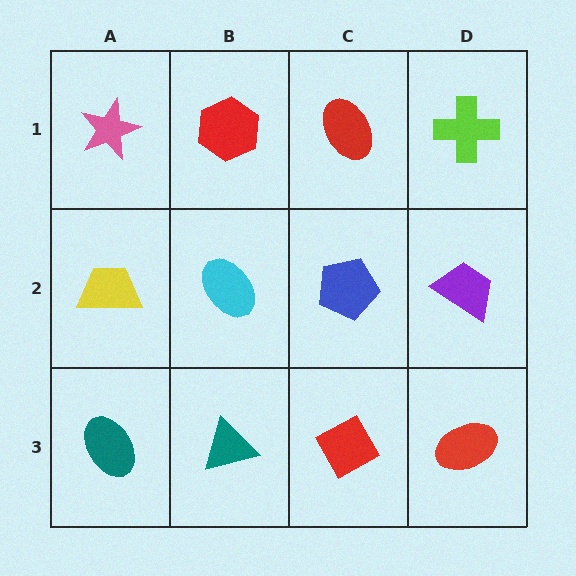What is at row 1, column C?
A red ellipse.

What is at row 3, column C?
A red diamond.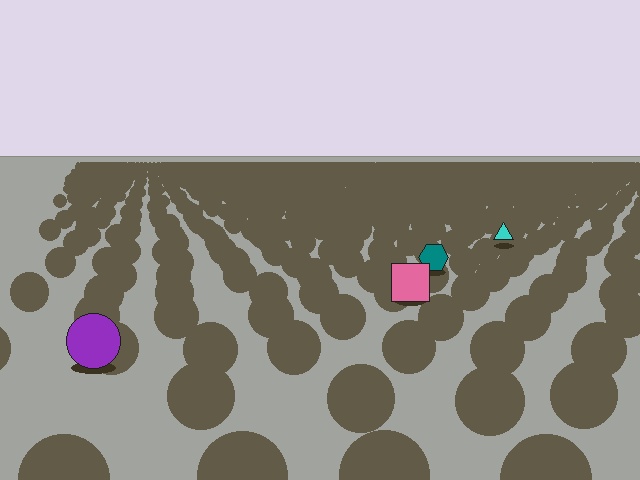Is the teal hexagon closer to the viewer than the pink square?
No. The pink square is closer — you can tell from the texture gradient: the ground texture is coarser near it.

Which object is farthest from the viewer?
The cyan triangle is farthest from the viewer. It appears smaller and the ground texture around it is denser.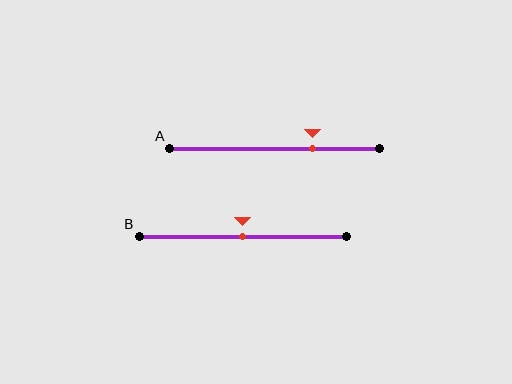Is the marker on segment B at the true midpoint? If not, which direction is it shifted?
Yes, the marker on segment B is at the true midpoint.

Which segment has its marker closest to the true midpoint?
Segment B has its marker closest to the true midpoint.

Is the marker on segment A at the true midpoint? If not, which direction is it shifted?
No, the marker on segment A is shifted to the right by about 18% of the segment length.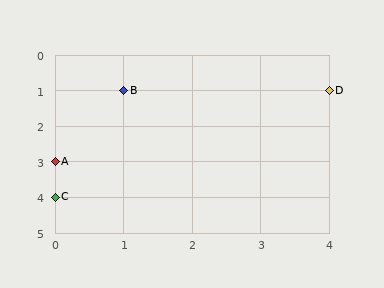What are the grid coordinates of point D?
Point D is at grid coordinates (4, 1).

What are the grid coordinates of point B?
Point B is at grid coordinates (1, 1).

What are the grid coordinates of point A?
Point A is at grid coordinates (0, 3).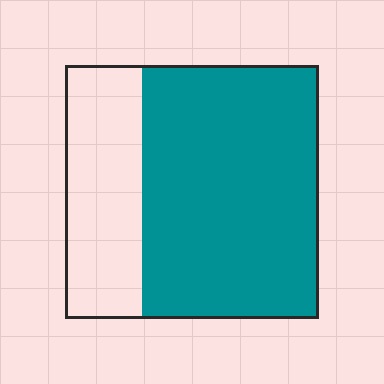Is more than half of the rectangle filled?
Yes.